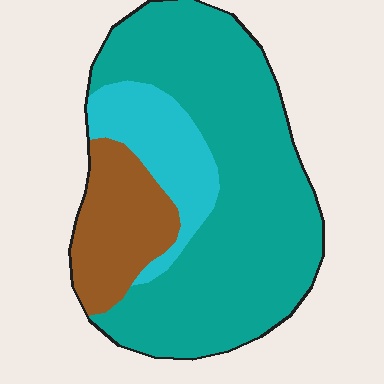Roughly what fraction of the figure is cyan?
Cyan covers about 15% of the figure.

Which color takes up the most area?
Teal, at roughly 65%.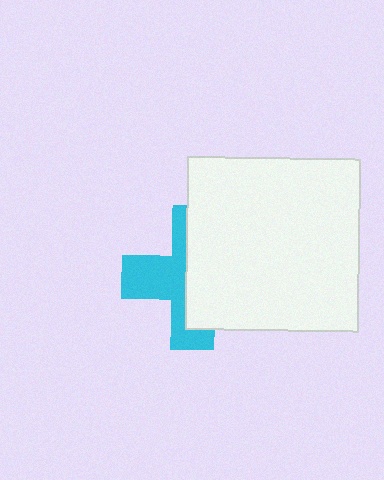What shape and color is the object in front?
The object in front is a white square.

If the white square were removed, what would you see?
You would see the complete cyan cross.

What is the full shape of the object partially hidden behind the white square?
The partially hidden object is a cyan cross.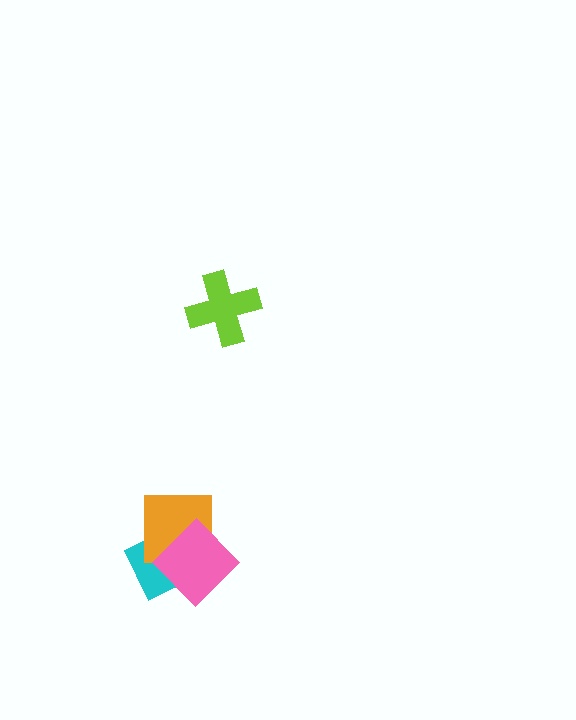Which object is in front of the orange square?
The pink diamond is in front of the orange square.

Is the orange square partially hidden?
Yes, it is partially covered by another shape.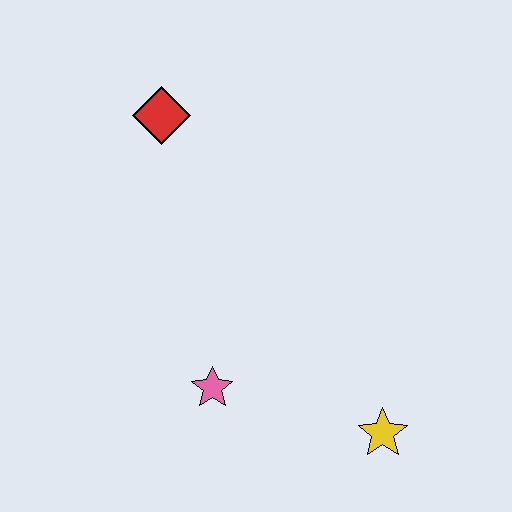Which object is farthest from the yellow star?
The red diamond is farthest from the yellow star.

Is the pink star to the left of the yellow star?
Yes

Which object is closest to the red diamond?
The pink star is closest to the red diamond.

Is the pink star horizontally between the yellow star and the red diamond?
Yes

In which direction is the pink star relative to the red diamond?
The pink star is below the red diamond.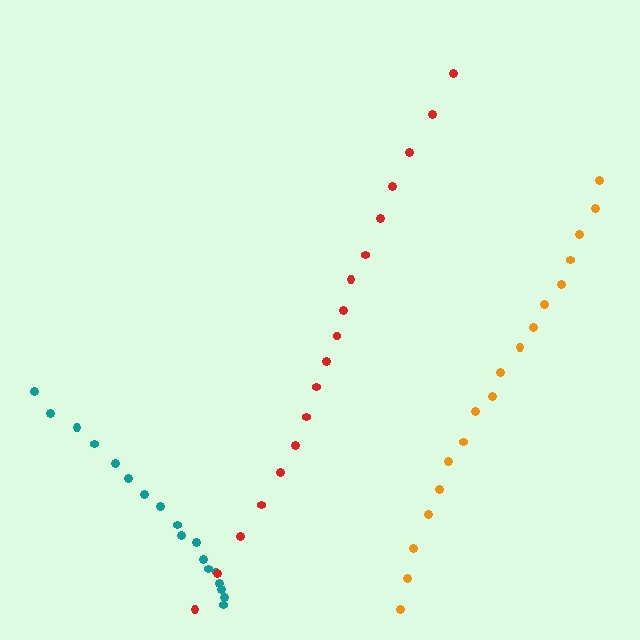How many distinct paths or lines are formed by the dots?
There are 3 distinct paths.